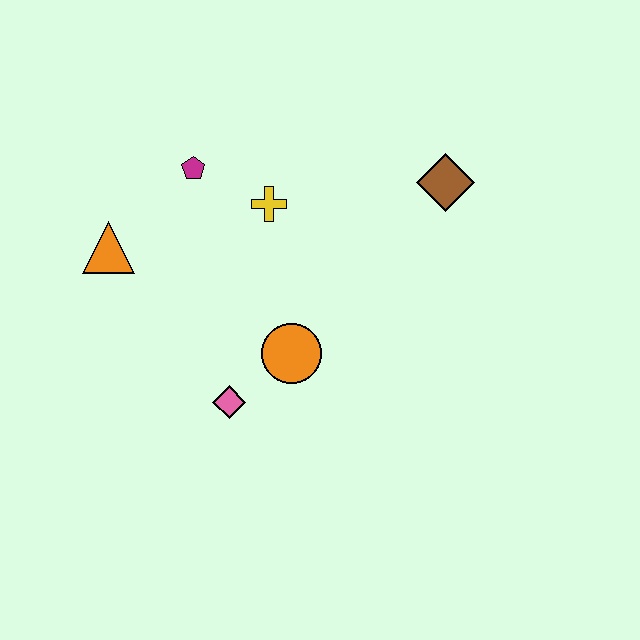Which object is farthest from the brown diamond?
The orange triangle is farthest from the brown diamond.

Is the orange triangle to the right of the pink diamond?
No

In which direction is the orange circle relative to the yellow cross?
The orange circle is below the yellow cross.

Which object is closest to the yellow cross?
The magenta pentagon is closest to the yellow cross.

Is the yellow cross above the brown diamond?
No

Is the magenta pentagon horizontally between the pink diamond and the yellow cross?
No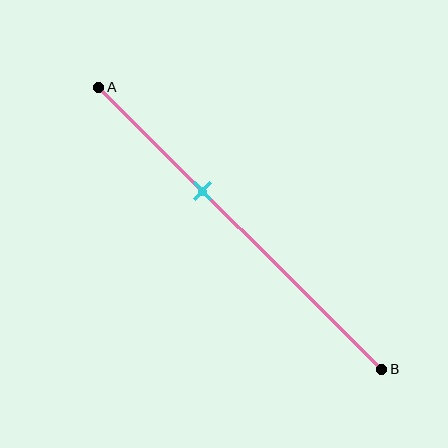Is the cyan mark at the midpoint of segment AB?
No, the mark is at about 35% from A, not at the 50% midpoint.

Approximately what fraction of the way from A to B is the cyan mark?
The cyan mark is approximately 35% of the way from A to B.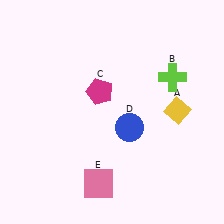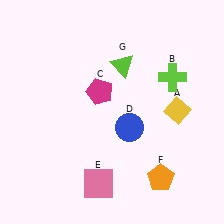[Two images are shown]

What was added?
An orange pentagon (F), a lime triangle (G) were added in Image 2.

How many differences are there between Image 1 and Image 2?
There are 2 differences between the two images.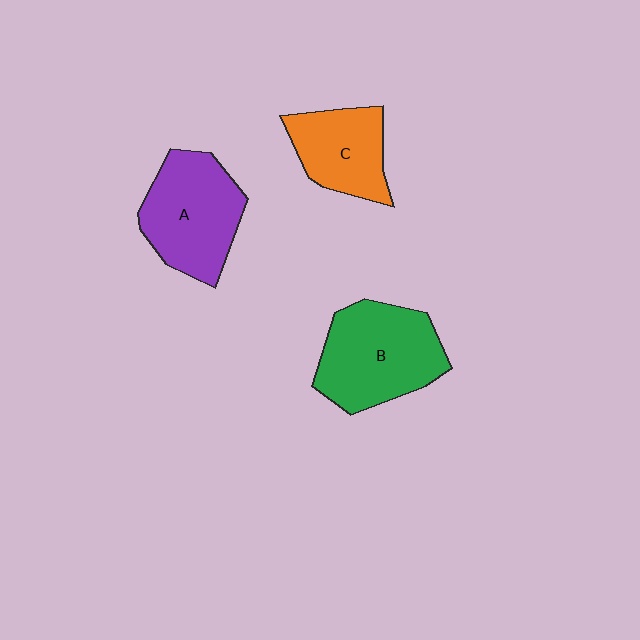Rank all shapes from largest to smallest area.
From largest to smallest: B (green), A (purple), C (orange).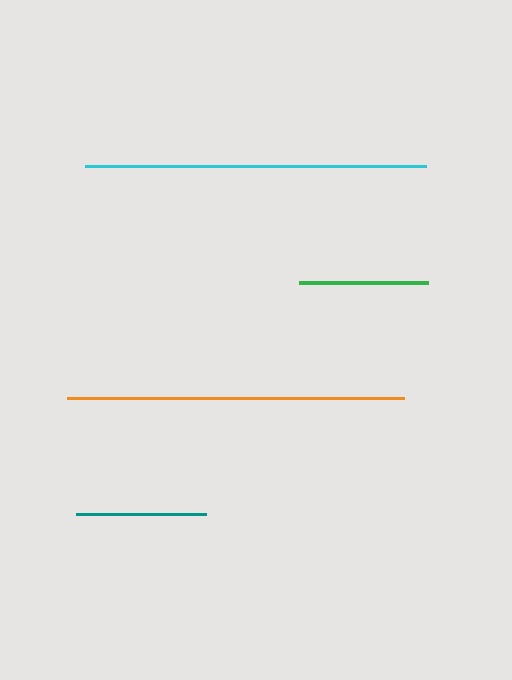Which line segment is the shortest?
The teal line is the shortest at approximately 129 pixels.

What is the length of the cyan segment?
The cyan segment is approximately 342 pixels long.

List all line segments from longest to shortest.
From longest to shortest: cyan, orange, green, teal.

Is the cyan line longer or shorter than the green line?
The cyan line is longer than the green line.